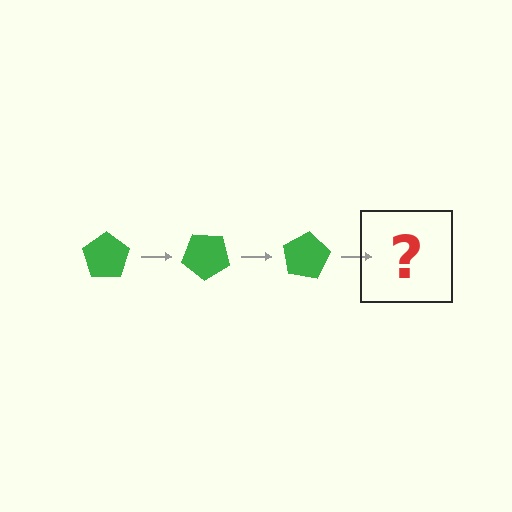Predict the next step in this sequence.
The next step is a green pentagon rotated 120 degrees.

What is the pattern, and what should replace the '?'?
The pattern is that the pentagon rotates 40 degrees each step. The '?' should be a green pentagon rotated 120 degrees.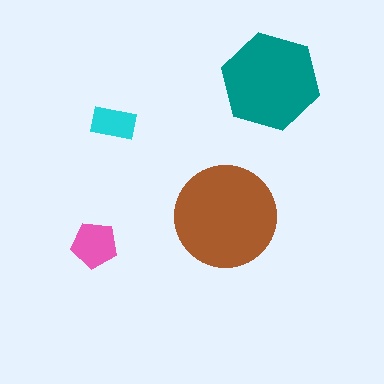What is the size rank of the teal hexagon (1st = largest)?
2nd.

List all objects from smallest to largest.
The cyan rectangle, the pink pentagon, the teal hexagon, the brown circle.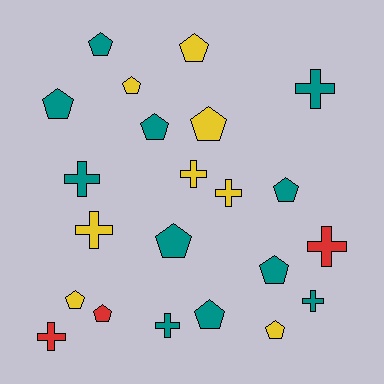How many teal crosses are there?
There are 4 teal crosses.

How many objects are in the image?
There are 22 objects.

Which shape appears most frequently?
Pentagon, with 13 objects.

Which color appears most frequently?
Teal, with 11 objects.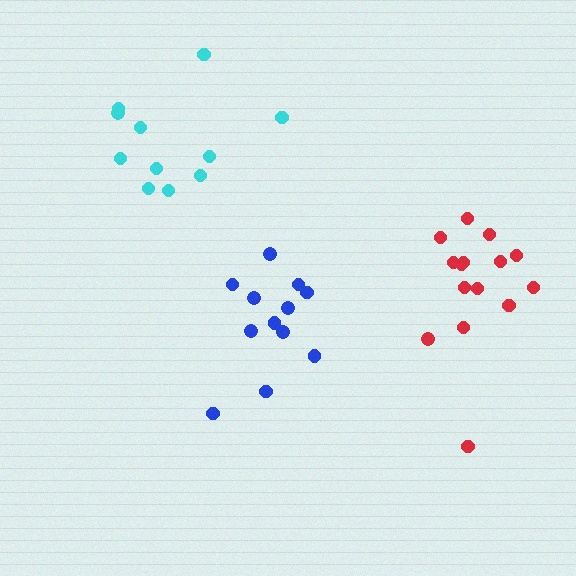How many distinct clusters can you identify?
There are 3 distinct clusters.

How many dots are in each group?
Group 1: 15 dots, Group 2: 12 dots, Group 3: 11 dots (38 total).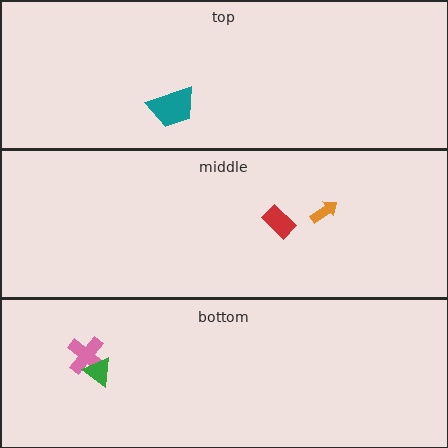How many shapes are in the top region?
1.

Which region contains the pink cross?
The bottom region.